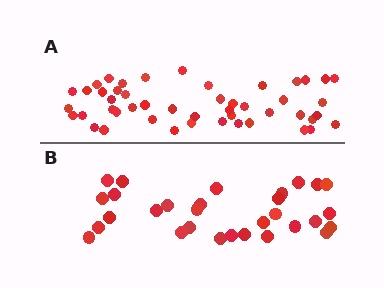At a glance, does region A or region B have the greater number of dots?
Region A (the top region) has more dots.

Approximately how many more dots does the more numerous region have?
Region A has approximately 20 more dots than region B.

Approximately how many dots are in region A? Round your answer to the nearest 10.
About 50 dots. (The exact count is 48, which rounds to 50.)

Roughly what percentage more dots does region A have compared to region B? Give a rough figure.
About 60% more.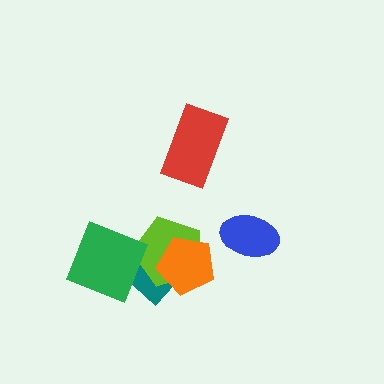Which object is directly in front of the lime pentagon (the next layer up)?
The green diamond is directly in front of the lime pentagon.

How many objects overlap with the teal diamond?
3 objects overlap with the teal diamond.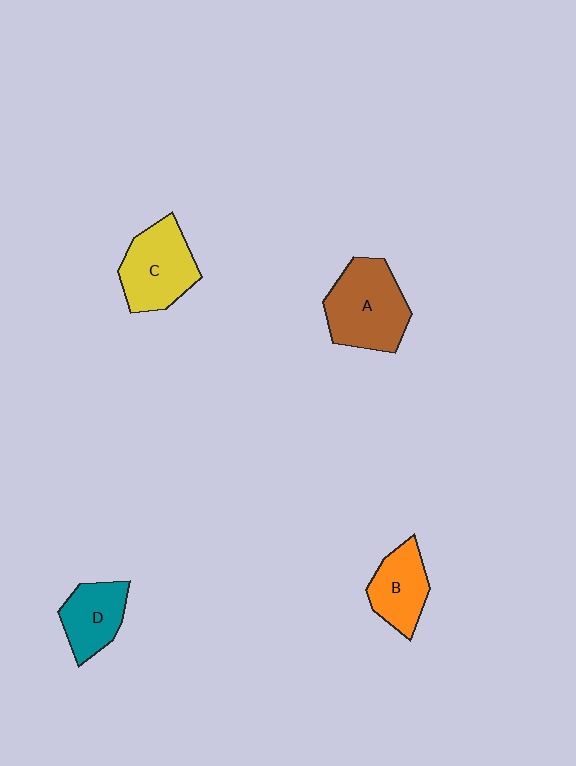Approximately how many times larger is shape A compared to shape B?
Approximately 1.5 times.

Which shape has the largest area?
Shape A (brown).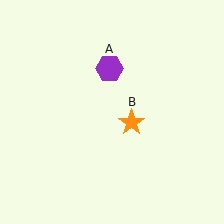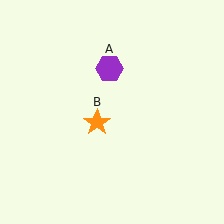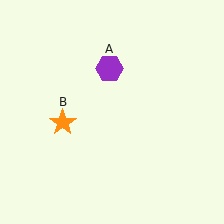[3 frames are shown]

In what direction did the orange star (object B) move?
The orange star (object B) moved left.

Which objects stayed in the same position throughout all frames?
Purple hexagon (object A) remained stationary.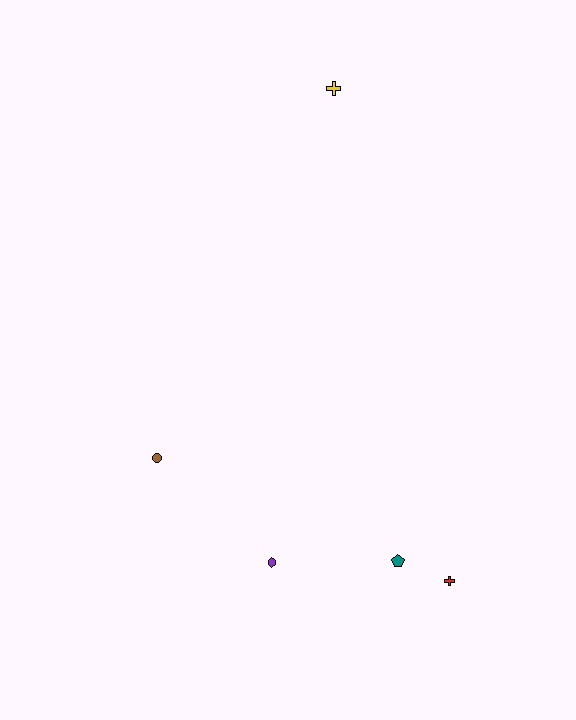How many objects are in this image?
There are 5 objects.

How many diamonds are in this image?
There are no diamonds.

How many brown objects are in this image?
There is 1 brown object.